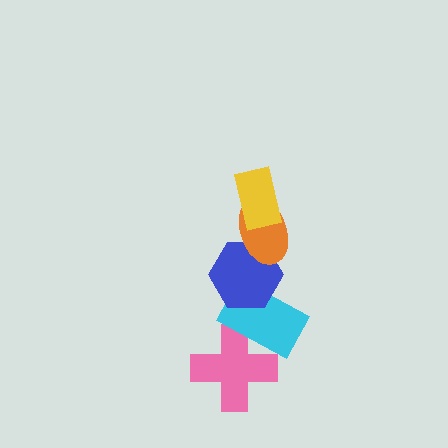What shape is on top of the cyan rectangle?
The blue hexagon is on top of the cyan rectangle.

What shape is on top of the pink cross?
The cyan rectangle is on top of the pink cross.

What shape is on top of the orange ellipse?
The yellow rectangle is on top of the orange ellipse.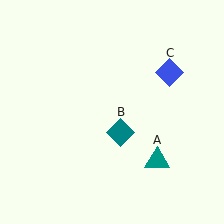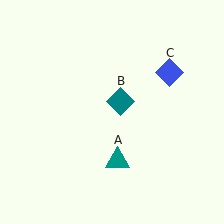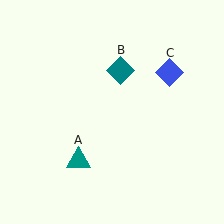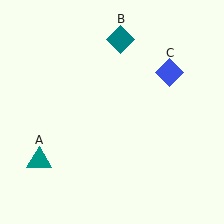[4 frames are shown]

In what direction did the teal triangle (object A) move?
The teal triangle (object A) moved left.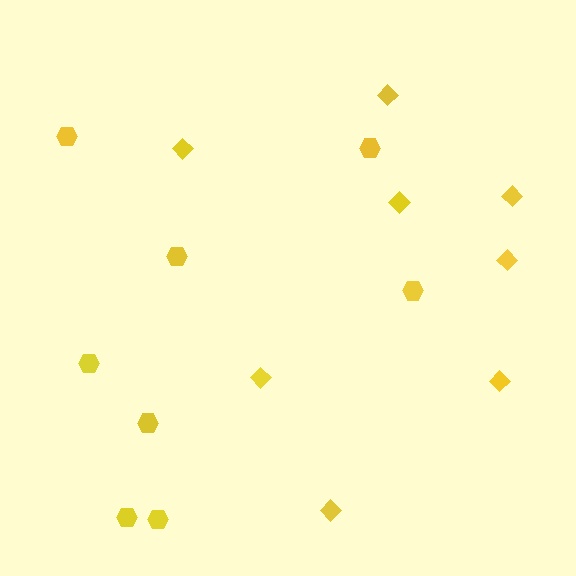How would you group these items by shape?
There are 2 groups: one group of hexagons (8) and one group of diamonds (8).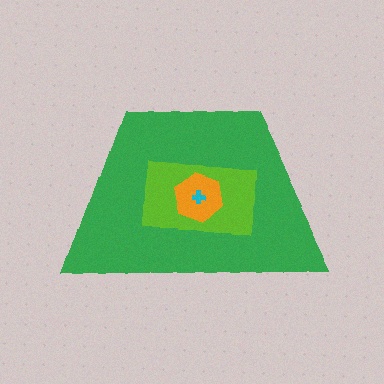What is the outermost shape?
The green trapezoid.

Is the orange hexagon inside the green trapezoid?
Yes.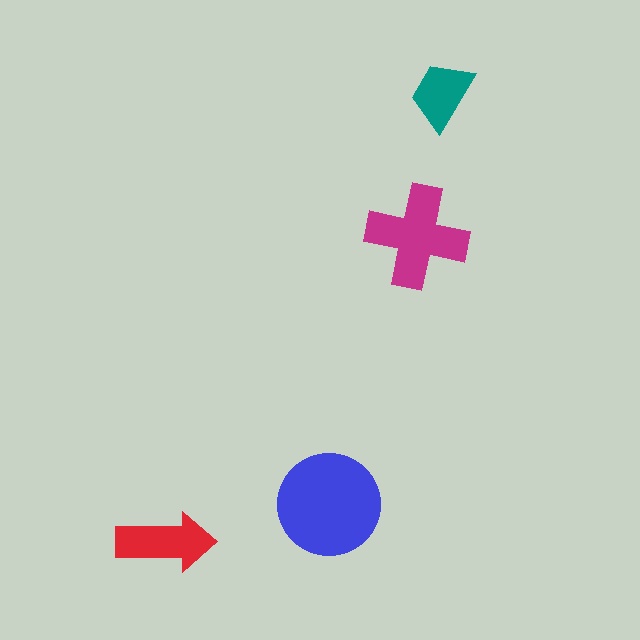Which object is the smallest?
The teal trapezoid.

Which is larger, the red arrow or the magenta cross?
The magenta cross.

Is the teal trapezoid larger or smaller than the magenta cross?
Smaller.